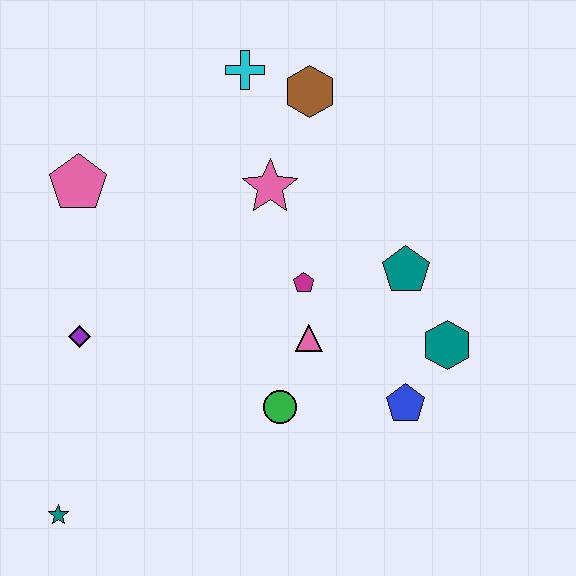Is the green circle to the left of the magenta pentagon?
Yes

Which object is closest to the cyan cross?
The brown hexagon is closest to the cyan cross.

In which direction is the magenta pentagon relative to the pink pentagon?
The magenta pentagon is to the right of the pink pentagon.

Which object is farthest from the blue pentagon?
The pink pentagon is farthest from the blue pentagon.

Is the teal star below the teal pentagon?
Yes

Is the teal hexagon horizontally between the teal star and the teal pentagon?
No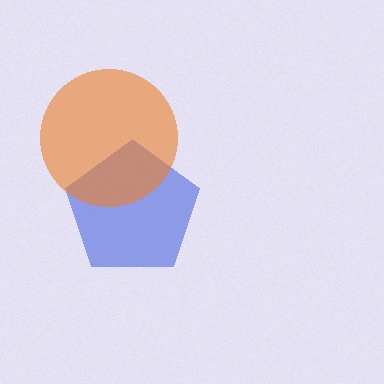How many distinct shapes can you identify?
There are 2 distinct shapes: a blue pentagon, an orange circle.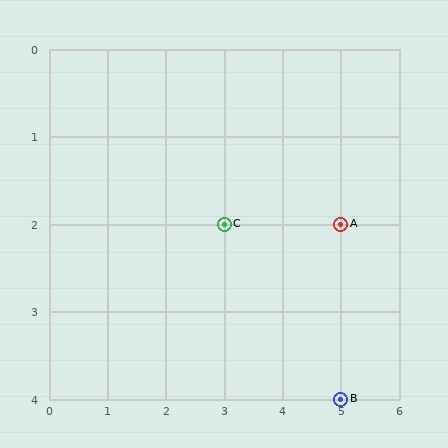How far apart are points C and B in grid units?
Points C and B are 2 columns and 2 rows apart (about 2.8 grid units diagonally).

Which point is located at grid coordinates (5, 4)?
Point B is at (5, 4).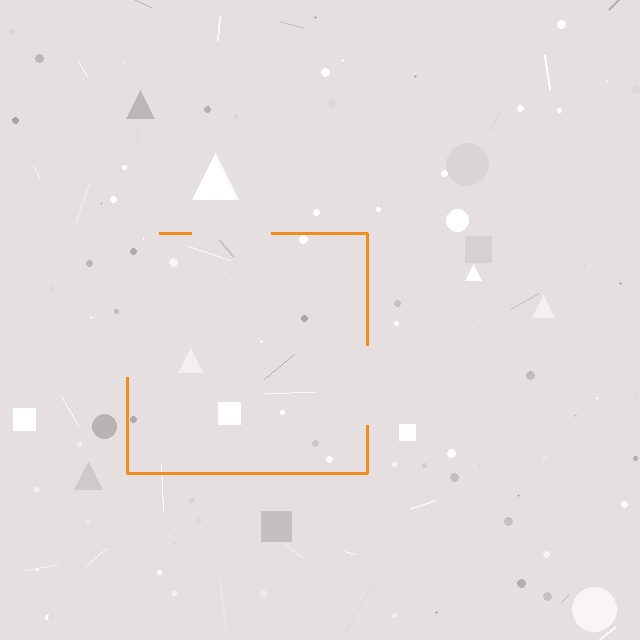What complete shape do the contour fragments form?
The contour fragments form a square.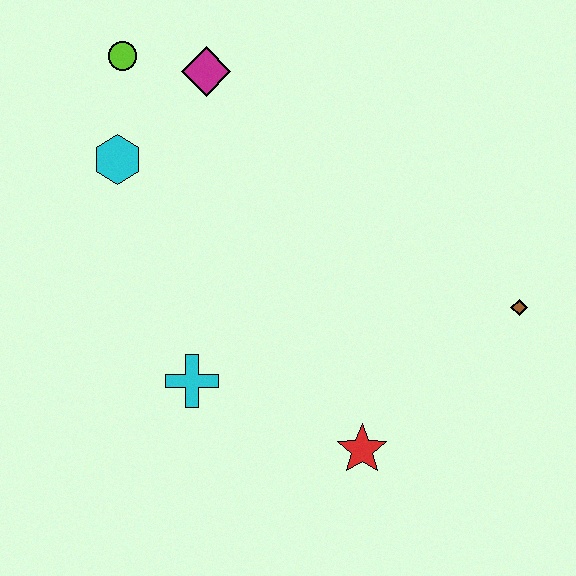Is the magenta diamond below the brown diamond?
No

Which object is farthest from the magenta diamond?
The red star is farthest from the magenta diamond.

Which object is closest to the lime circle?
The magenta diamond is closest to the lime circle.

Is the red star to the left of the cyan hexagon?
No